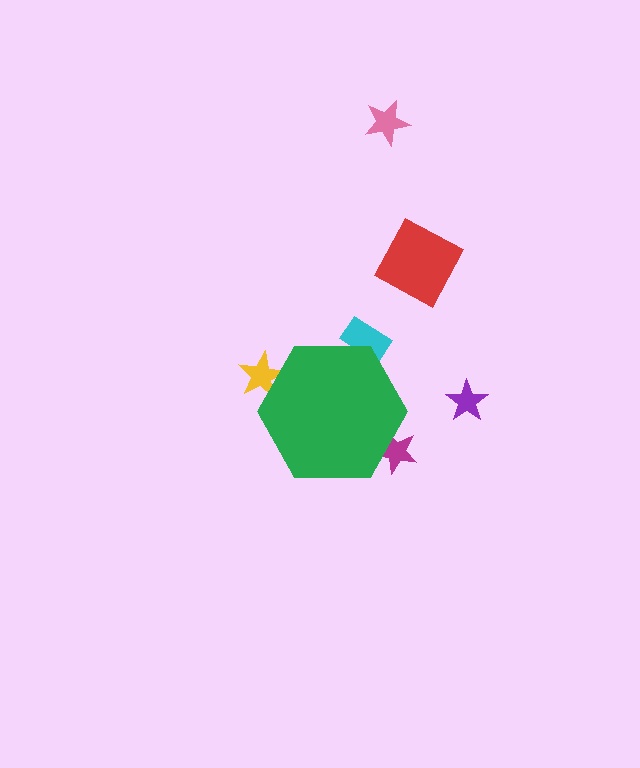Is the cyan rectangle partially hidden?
Yes, the cyan rectangle is partially hidden behind the green hexagon.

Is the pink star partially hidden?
No, the pink star is fully visible.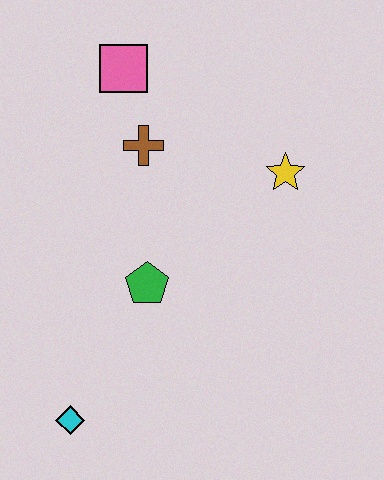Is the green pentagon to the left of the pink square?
No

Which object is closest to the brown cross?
The pink square is closest to the brown cross.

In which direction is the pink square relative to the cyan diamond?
The pink square is above the cyan diamond.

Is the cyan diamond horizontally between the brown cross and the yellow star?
No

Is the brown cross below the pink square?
Yes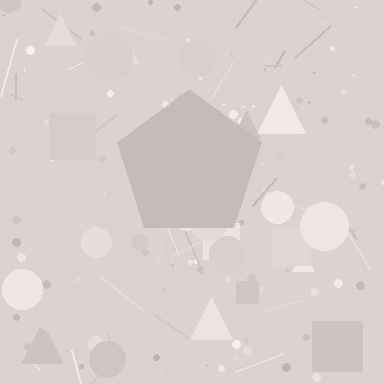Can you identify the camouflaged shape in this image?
The camouflaged shape is a pentagon.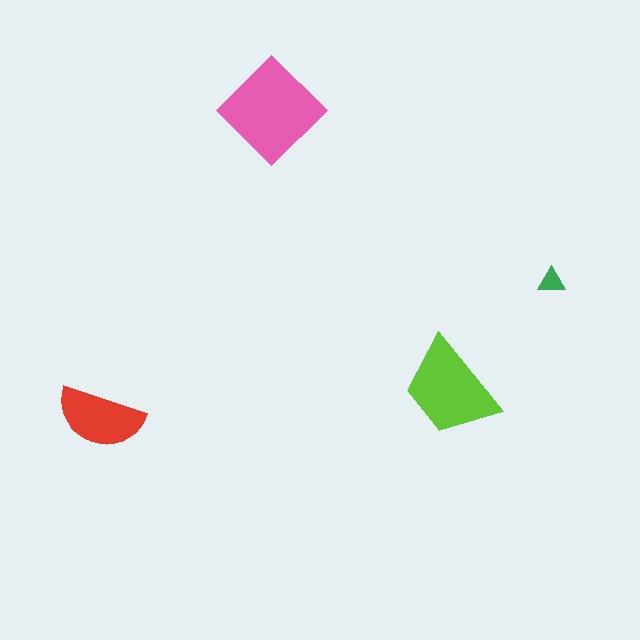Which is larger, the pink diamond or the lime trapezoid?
The pink diamond.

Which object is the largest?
The pink diamond.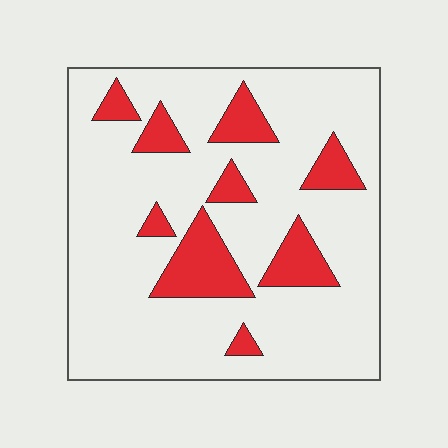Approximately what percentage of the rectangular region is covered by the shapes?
Approximately 20%.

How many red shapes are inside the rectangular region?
9.